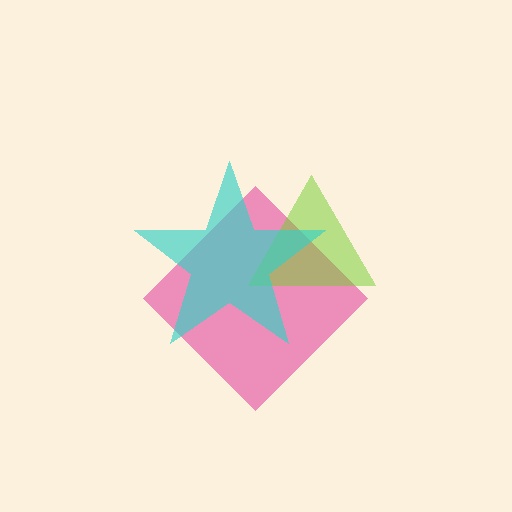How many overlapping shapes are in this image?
There are 3 overlapping shapes in the image.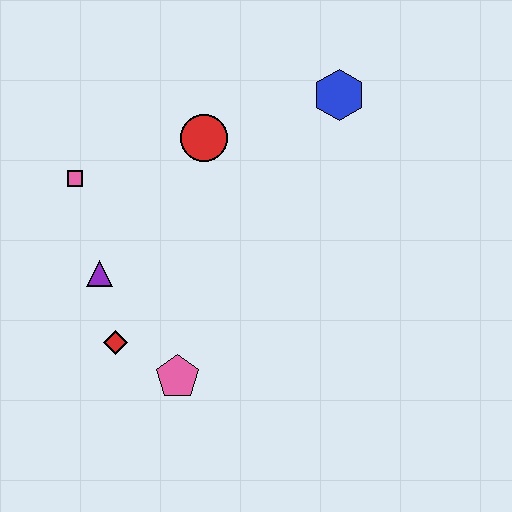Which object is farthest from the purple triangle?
The blue hexagon is farthest from the purple triangle.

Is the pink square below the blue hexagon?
Yes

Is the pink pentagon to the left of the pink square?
No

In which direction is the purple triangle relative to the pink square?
The purple triangle is below the pink square.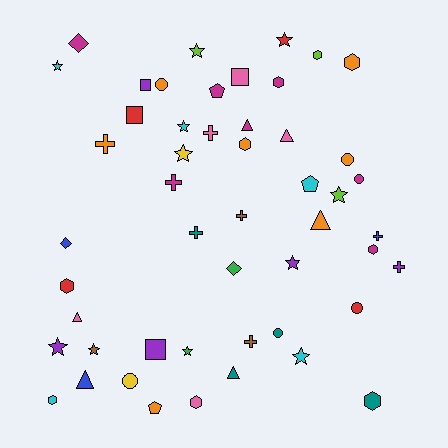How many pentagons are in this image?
There are 3 pentagons.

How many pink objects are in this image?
There are 5 pink objects.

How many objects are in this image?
There are 50 objects.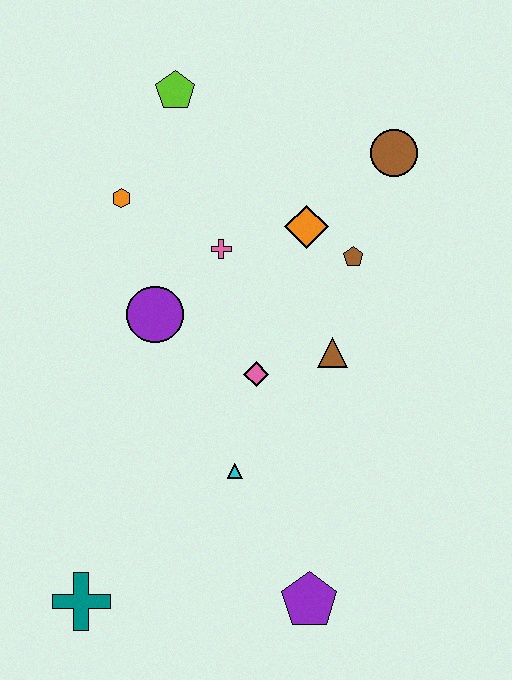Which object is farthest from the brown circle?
The teal cross is farthest from the brown circle.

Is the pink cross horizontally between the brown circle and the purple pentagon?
No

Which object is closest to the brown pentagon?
The orange diamond is closest to the brown pentagon.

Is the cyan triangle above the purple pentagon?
Yes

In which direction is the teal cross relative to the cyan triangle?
The teal cross is to the left of the cyan triangle.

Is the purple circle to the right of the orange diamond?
No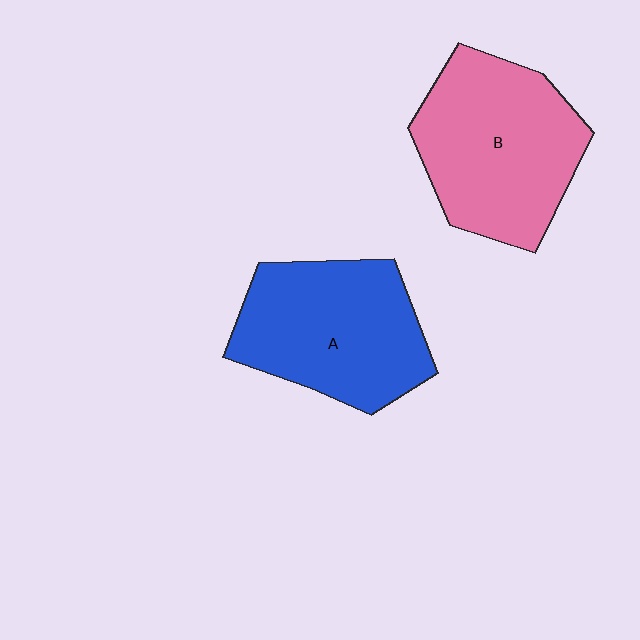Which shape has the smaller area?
Shape A (blue).